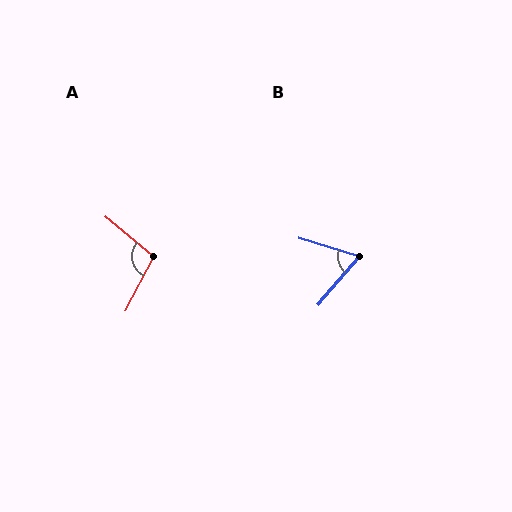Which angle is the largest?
A, at approximately 103 degrees.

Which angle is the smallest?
B, at approximately 66 degrees.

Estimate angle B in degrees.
Approximately 66 degrees.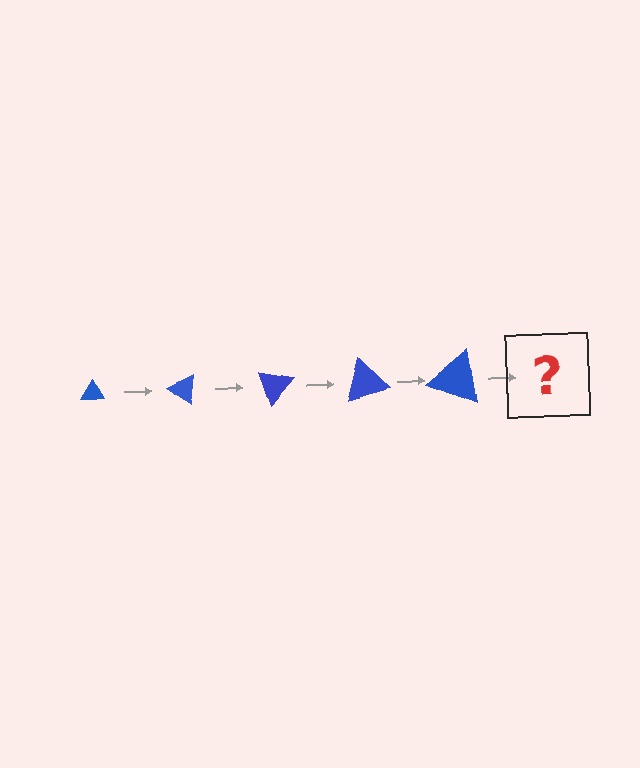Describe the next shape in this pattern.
It should be a triangle, larger than the previous one and rotated 175 degrees from the start.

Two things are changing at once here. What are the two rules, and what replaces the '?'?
The two rules are that the triangle grows larger each step and it rotates 35 degrees each step. The '?' should be a triangle, larger than the previous one and rotated 175 degrees from the start.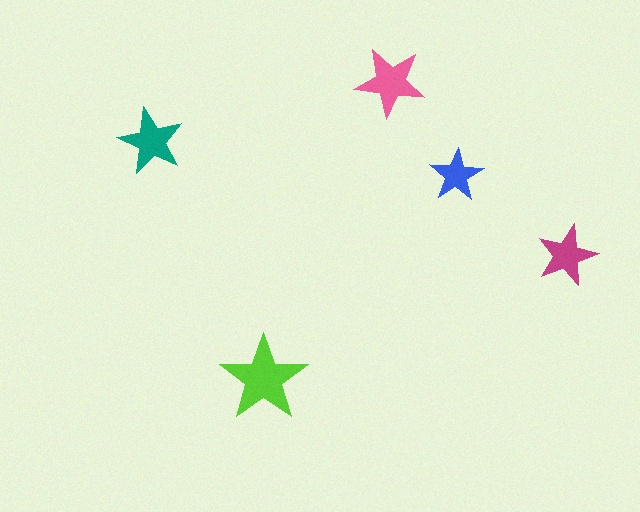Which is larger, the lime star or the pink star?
The lime one.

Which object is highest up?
The pink star is topmost.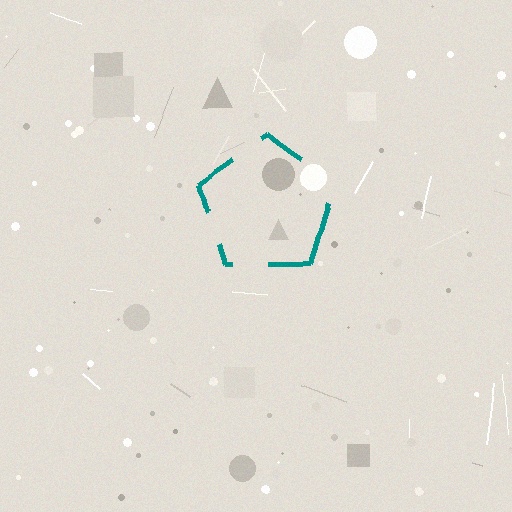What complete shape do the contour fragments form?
The contour fragments form a pentagon.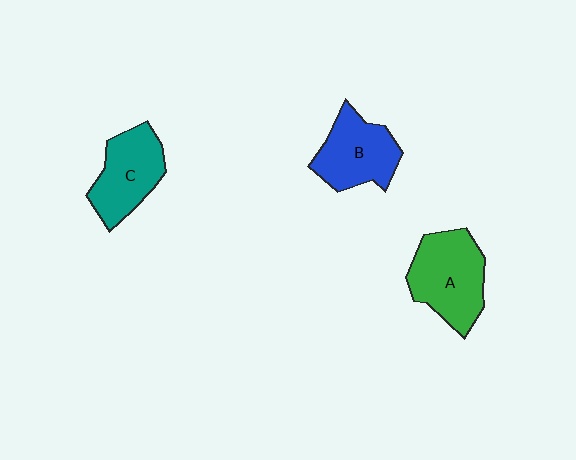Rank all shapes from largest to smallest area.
From largest to smallest: A (green), B (blue), C (teal).